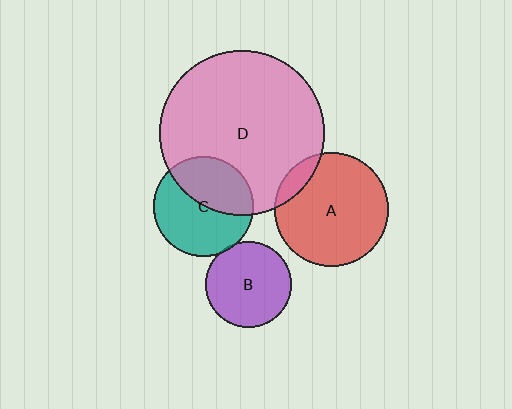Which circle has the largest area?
Circle D (pink).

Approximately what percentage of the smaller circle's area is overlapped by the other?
Approximately 5%.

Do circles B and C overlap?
Yes.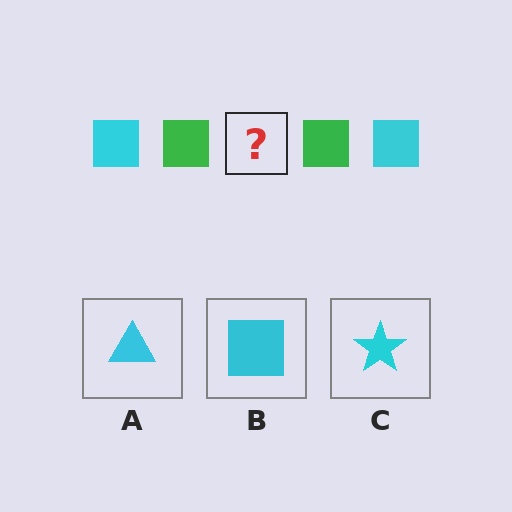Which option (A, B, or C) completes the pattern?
B.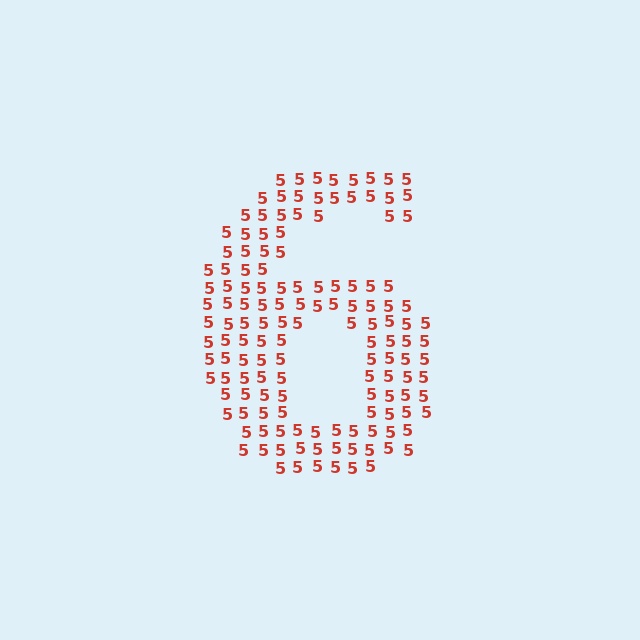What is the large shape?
The large shape is the digit 6.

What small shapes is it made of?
It is made of small digit 5's.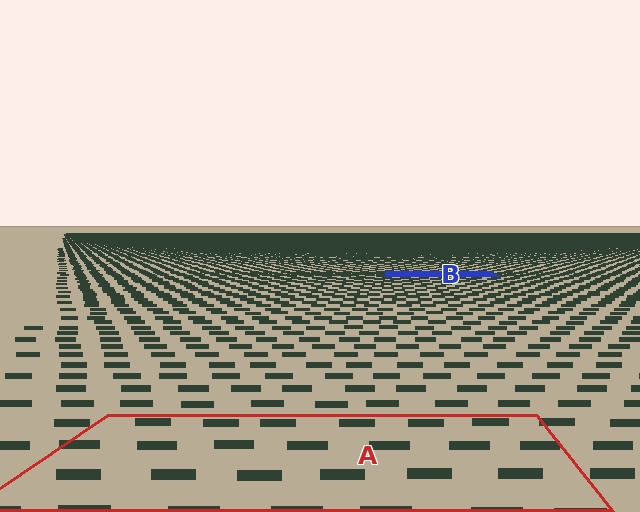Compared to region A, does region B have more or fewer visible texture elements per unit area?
Region B has more texture elements per unit area — they are packed more densely because it is farther away.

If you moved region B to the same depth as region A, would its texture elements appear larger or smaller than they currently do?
They would appear larger. At a closer depth, the same texture elements are projected at a bigger on-screen size.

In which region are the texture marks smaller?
The texture marks are smaller in region B, because it is farther away.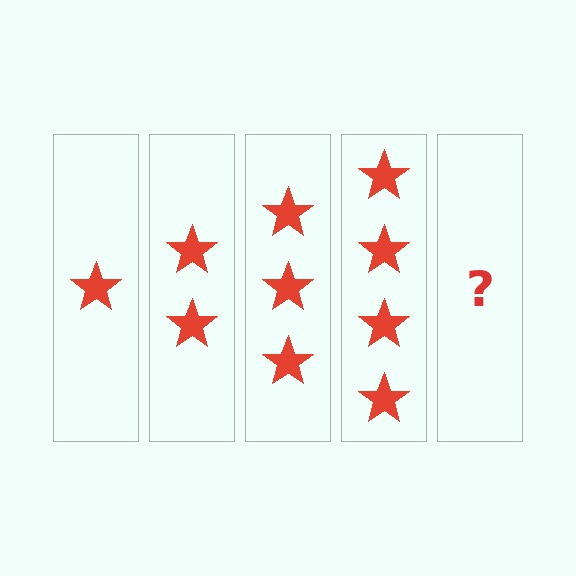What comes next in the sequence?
The next element should be 5 stars.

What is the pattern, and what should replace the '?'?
The pattern is that each step adds one more star. The '?' should be 5 stars.